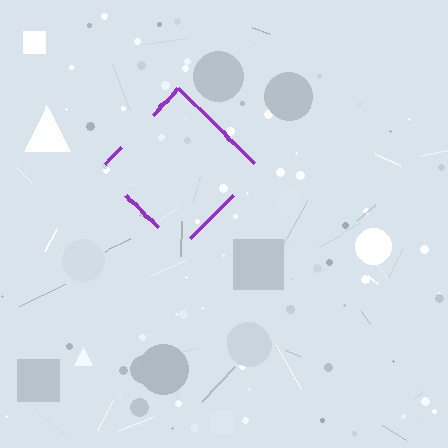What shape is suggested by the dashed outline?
The dashed outline suggests a diamond.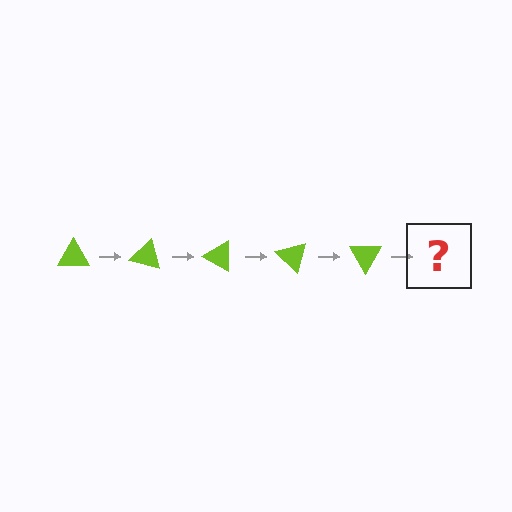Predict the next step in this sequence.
The next step is a lime triangle rotated 75 degrees.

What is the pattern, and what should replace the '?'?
The pattern is that the triangle rotates 15 degrees each step. The '?' should be a lime triangle rotated 75 degrees.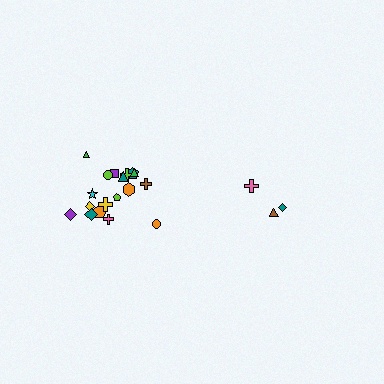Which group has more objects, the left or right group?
The left group.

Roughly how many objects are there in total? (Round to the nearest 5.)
Roughly 20 objects in total.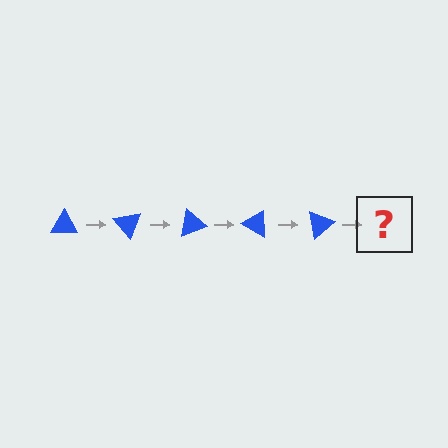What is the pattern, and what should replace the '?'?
The pattern is that the triangle rotates 50 degrees each step. The '?' should be a blue triangle rotated 250 degrees.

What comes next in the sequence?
The next element should be a blue triangle rotated 250 degrees.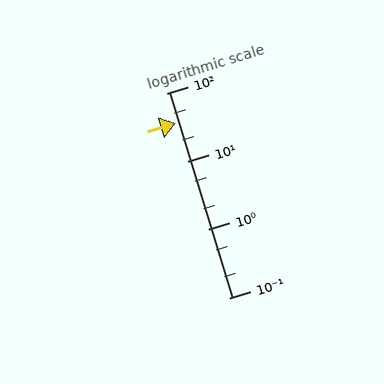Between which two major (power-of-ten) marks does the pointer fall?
The pointer is between 10 and 100.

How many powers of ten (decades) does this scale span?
The scale spans 3 decades, from 0.1 to 100.